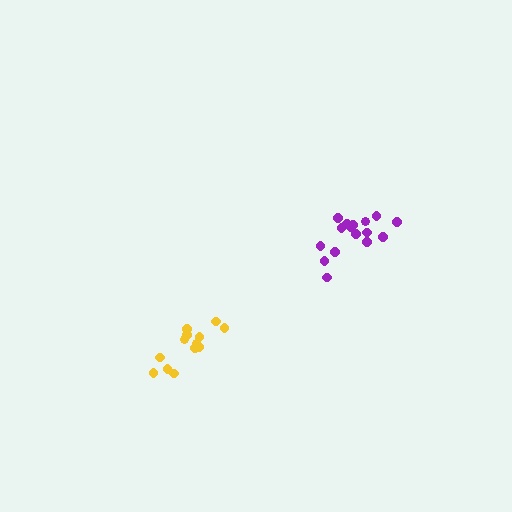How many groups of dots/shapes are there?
There are 2 groups.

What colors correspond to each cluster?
The clusters are colored: purple, yellow.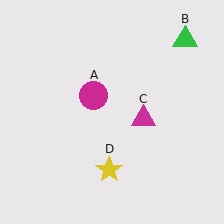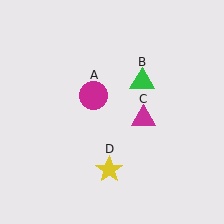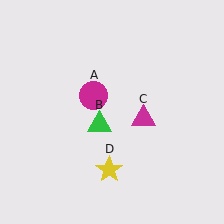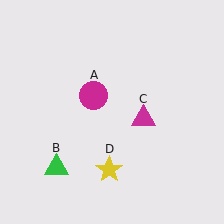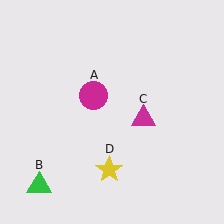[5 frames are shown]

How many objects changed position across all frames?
1 object changed position: green triangle (object B).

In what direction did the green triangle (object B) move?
The green triangle (object B) moved down and to the left.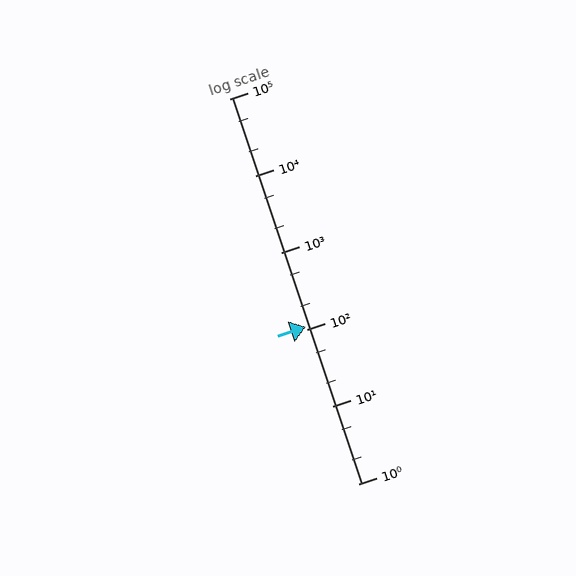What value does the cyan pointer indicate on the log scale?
The pointer indicates approximately 110.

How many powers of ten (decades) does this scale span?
The scale spans 5 decades, from 1 to 100000.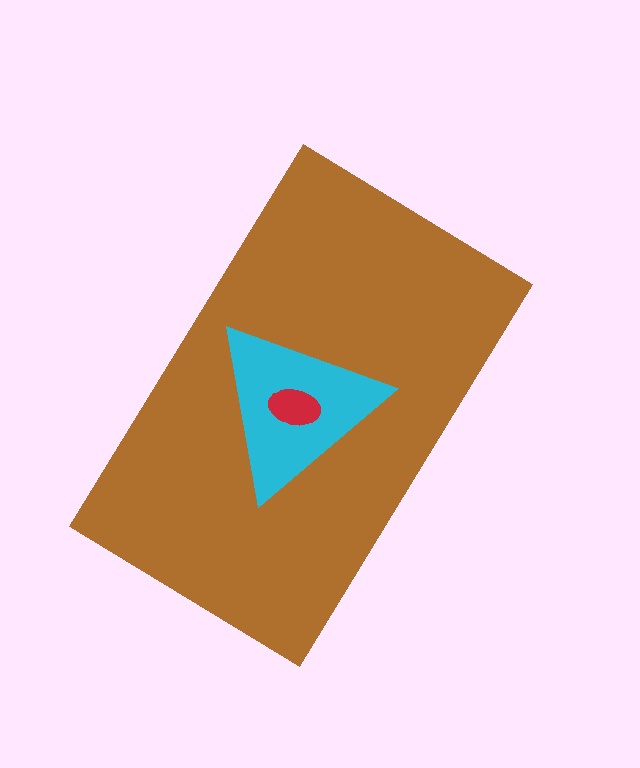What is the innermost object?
The red ellipse.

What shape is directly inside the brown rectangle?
The cyan triangle.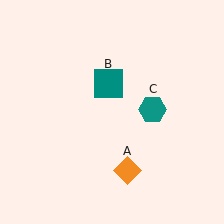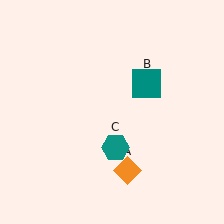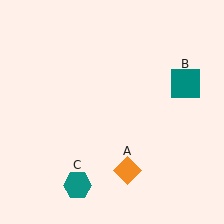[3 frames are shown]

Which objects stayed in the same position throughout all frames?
Orange diamond (object A) remained stationary.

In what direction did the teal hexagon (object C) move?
The teal hexagon (object C) moved down and to the left.